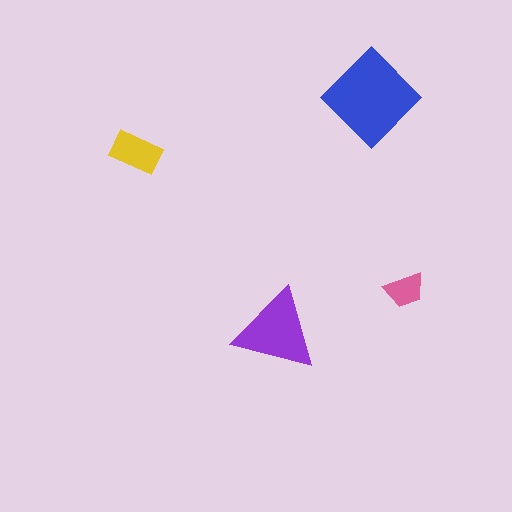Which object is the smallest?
The pink trapezoid.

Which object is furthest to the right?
The pink trapezoid is rightmost.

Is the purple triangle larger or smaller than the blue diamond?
Smaller.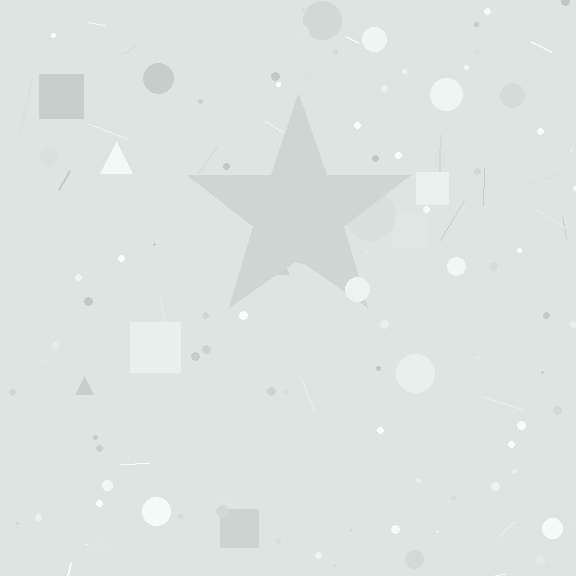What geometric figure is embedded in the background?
A star is embedded in the background.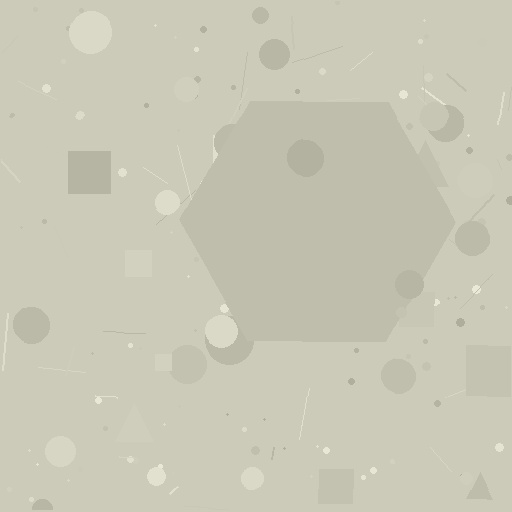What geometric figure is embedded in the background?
A hexagon is embedded in the background.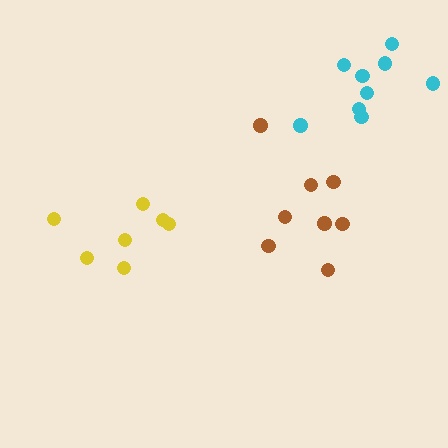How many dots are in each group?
Group 1: 9 dots, Group 2: 8 dots, Group 3: 7 dots (24 total).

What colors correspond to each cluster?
The clusters are colored: cyan, brown, yellow.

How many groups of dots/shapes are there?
There are 3 groups.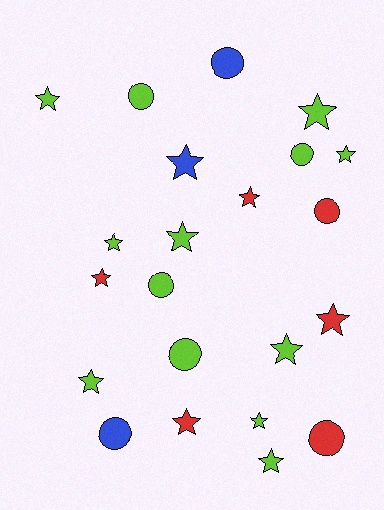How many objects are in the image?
There are 22 objects.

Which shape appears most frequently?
Star, with 14 objects.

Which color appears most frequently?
Lime, with 13 objects.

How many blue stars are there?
There is 1 blue star.